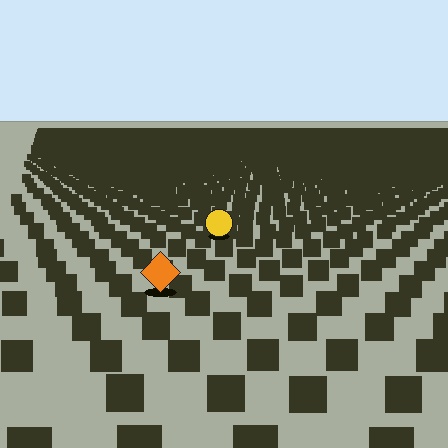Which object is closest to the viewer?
The orange diamond is closest. The texture marks near it are larger and more spread out.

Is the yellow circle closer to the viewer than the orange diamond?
No. The orange diamond is closer — you can tell from the texture gradient: the ground texture is coarser near it.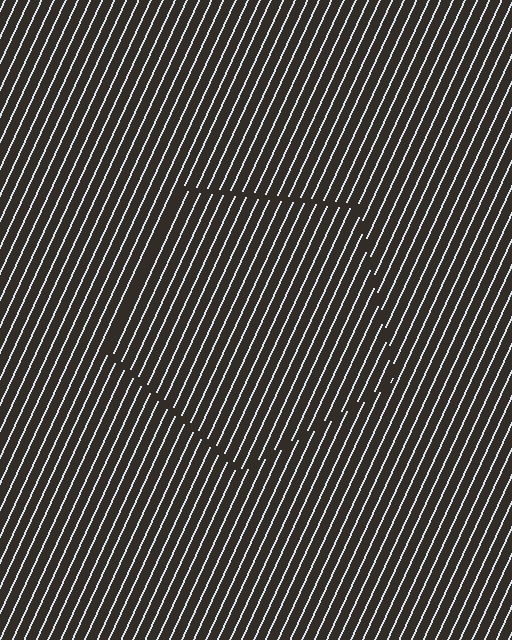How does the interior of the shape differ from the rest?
The interior of the shape contains the same grating, shifted by half a period — the contour is defined by the phase discontinuity where line-ends from the inner and outer gratings abut.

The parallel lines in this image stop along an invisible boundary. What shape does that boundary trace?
An illusory pentagon. The interior of the shape contains the same grating, shifted by half a period — the contour is defined by the phase discontinuity where line-ends from the inner and outer gratings abut.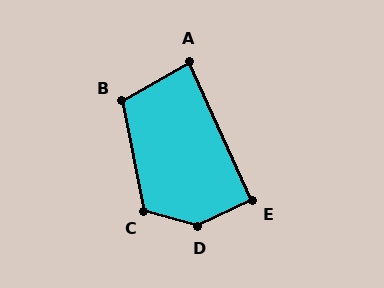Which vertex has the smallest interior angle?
A, at approximately 84 degrees.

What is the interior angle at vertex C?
Approximately 117 degrees (obtuse).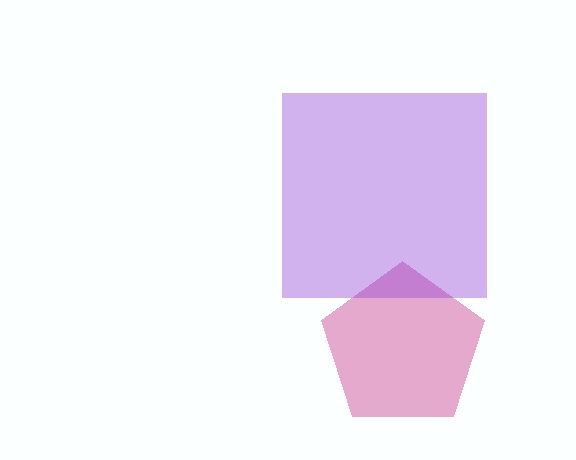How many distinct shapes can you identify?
There are 2 distinct shapes: a magenta pentagon, a purple square.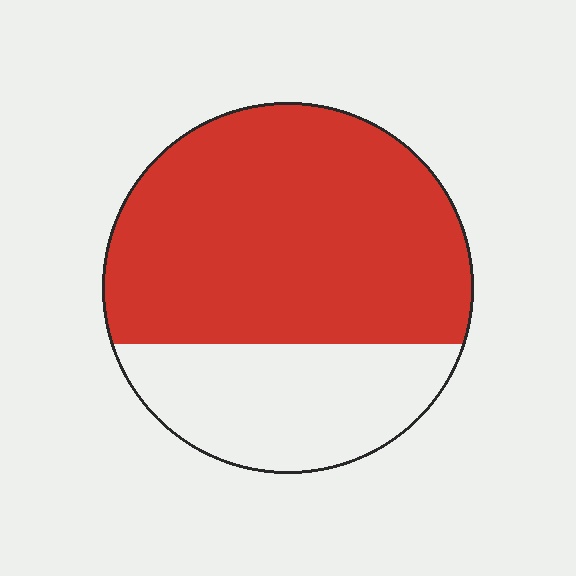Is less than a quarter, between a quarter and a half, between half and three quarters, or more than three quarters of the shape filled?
Between half and three quarters.